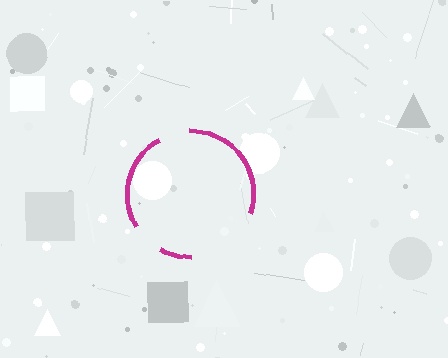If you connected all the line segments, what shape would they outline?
They would outline a circle.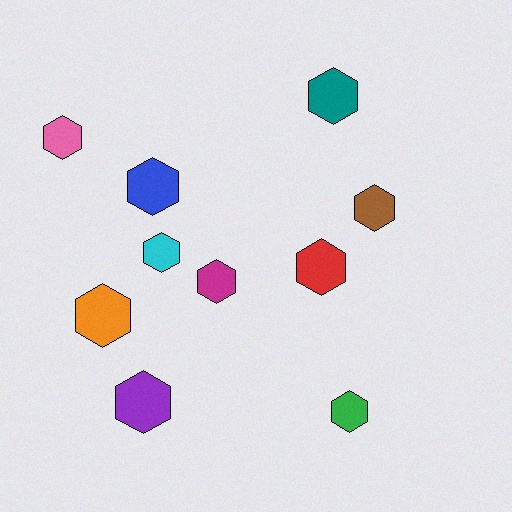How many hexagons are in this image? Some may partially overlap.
There are 10 hexagons.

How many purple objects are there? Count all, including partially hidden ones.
There is 1 purple object.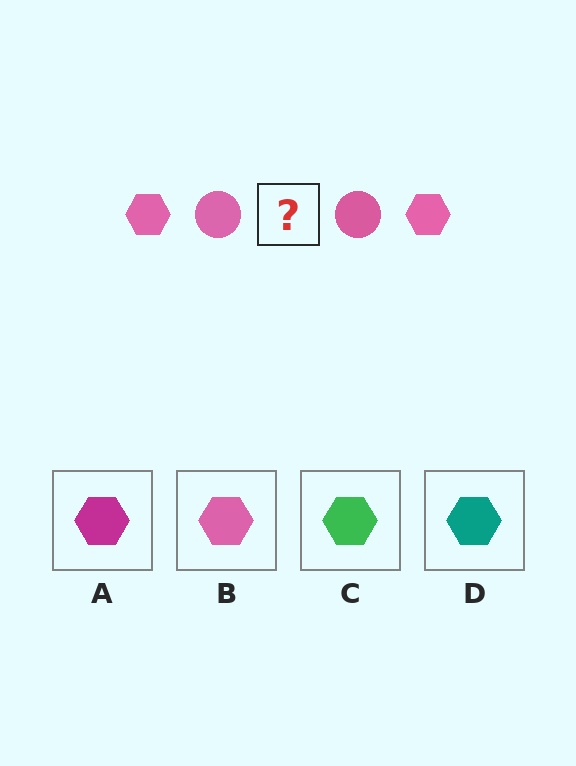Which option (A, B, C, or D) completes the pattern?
B.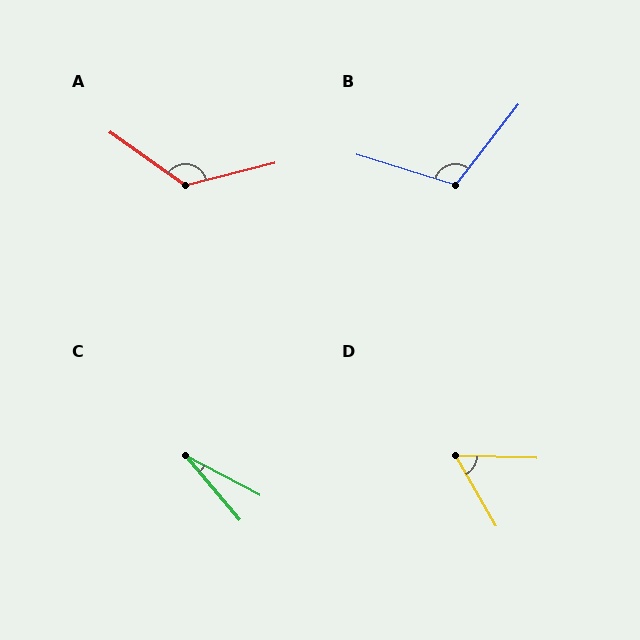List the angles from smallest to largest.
C (22°), D (58°), B (111°), A (131°).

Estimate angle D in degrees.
Approximately 58 degrees.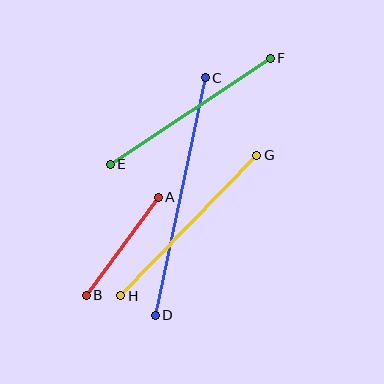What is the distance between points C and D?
The distance is approximately 242 pixels.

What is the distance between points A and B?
The distance is approximately 121 pixels.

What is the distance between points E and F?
The distance is approximately 192 pixels.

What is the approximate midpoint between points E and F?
The midpoint is at approximately (190, 111) pixels.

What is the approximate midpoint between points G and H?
The midpoint is at approximately (189, 226) pixels.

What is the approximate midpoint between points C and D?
The midpoint is at approximately (180, 197) pixels.